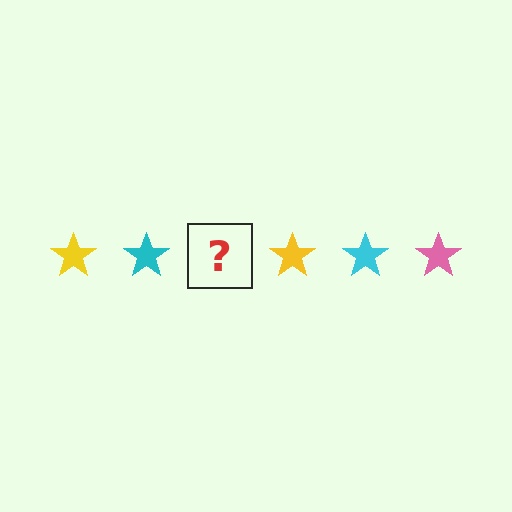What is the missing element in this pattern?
The missing element is a pink star.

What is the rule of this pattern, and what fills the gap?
The rule is that the pattern cycles through yellow, cyan, pink stars. The gap should be filled with a pink star.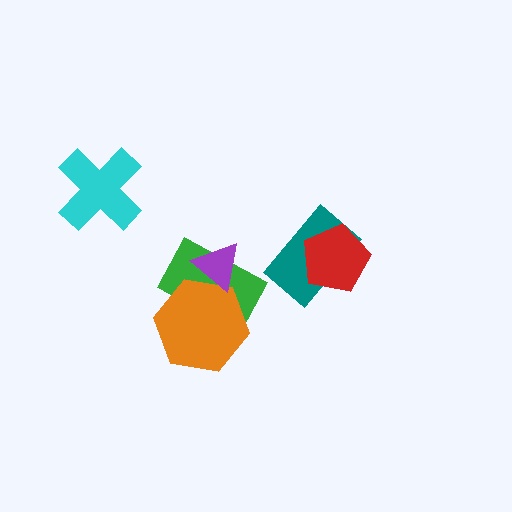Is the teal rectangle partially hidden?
Yes, it is partially covered by another shape.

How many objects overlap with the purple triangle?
2 objects overlap with the purple triangle.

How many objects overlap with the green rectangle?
2 objects overlap with the green rectangle.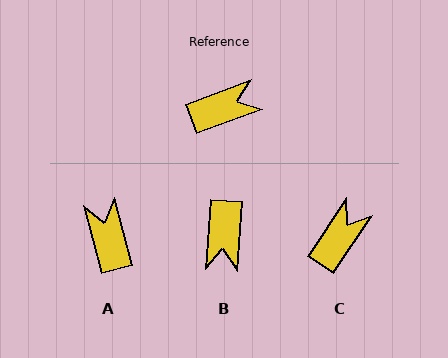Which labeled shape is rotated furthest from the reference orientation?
B, about 114 degrees away.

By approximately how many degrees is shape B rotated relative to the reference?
Approximately 114 degrees clockwise.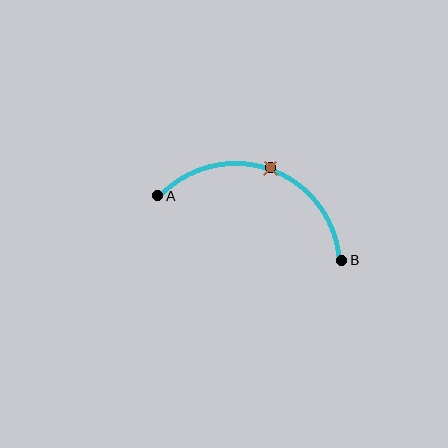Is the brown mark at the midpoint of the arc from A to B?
Yes. The brown mark lies on the arc at equal arc-length from both A and B — it is the arc midpoint.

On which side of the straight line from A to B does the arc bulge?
The arc bulges above the straight line connecting A and B.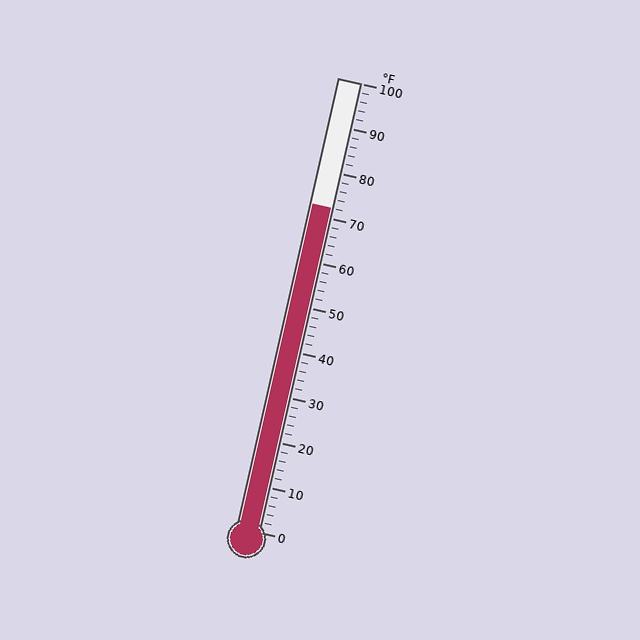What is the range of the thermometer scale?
The thermometer scale ranges from 0°F to 100°F.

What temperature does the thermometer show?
The thermometer shows approximately 72°F.